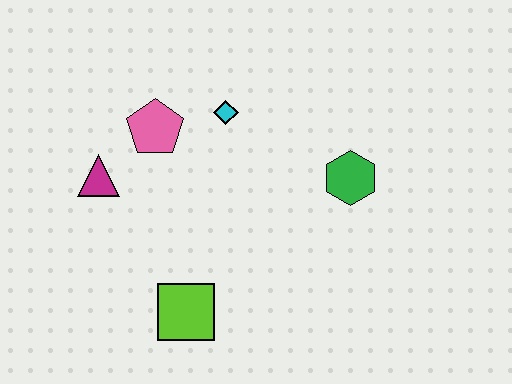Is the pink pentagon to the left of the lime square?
Yes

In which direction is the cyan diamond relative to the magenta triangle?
The cyan diamond is to the right of the magenta triangle.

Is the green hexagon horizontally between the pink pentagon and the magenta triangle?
No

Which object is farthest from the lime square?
The green hexagon is farthest from the lime square.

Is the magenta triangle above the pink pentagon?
No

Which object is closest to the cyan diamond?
The pink pentagon is closest to the cyan diamond.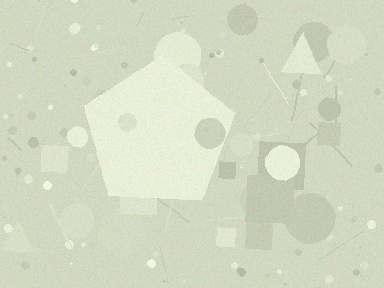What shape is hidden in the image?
A pentagon is hidden in the image.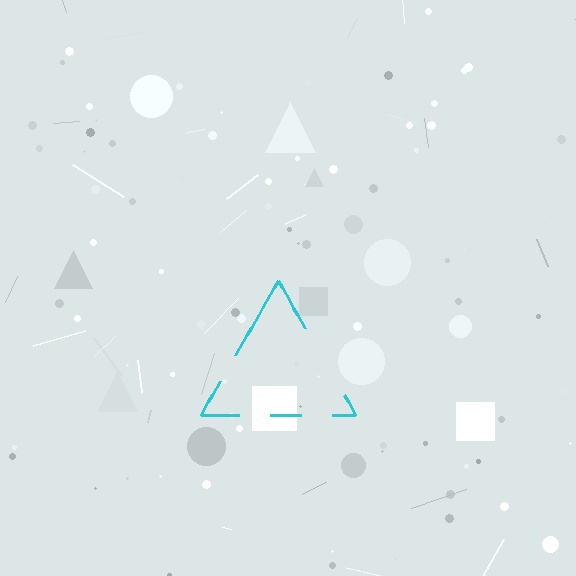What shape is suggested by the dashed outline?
The dashed outline suggests a triangle.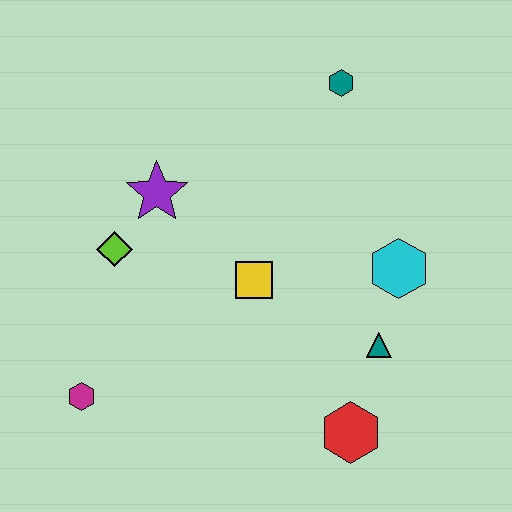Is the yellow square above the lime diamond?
No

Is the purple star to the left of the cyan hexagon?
Yes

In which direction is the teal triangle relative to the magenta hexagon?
The teal triangle is to the right of the magenta hexagon.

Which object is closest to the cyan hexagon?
The teal triangle is closest to the cyan hexagon.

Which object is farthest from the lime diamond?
The red hexagon is farthest from the lime diamond.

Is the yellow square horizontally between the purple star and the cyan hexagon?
Yes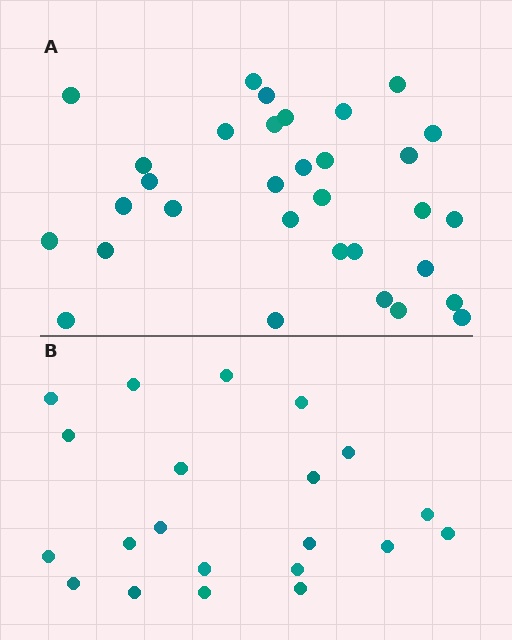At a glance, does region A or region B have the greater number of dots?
Region A (the top region) has more dots.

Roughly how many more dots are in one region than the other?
Region A has roughly 12 or so more dots than region B.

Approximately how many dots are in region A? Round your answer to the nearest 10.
About 30 dots. (The exact count is 32, which rounds to 30.)